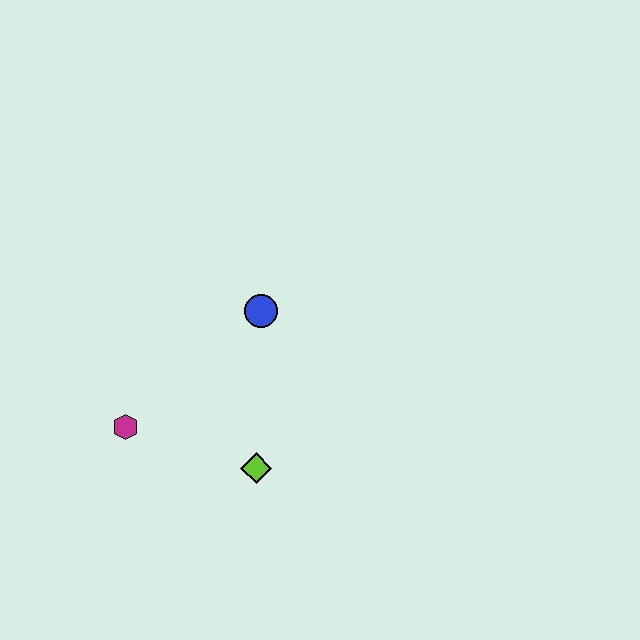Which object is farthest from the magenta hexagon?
The blue circle is farthest from the magenta hexagon.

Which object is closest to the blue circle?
The lime diamond is closest to the blue circle.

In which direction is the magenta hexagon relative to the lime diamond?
The magenta hexagon is to the left of the lime diamond.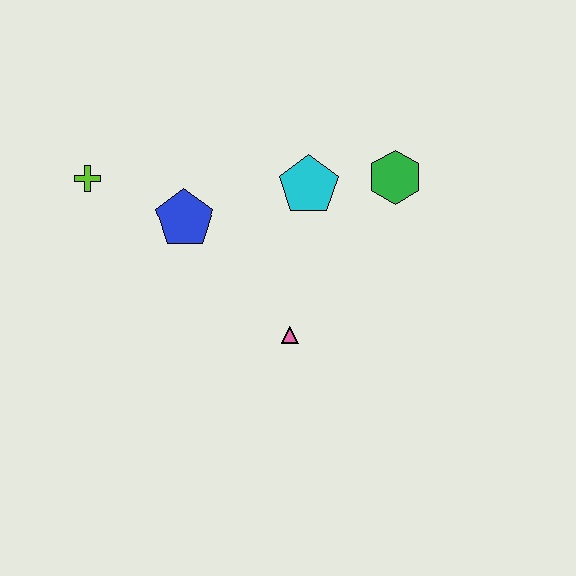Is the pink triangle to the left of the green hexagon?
Yes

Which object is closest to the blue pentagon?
The lime cross is closest to the blue pentagon.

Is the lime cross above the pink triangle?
Yes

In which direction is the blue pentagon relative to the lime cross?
The blue pentagon is to the right of the lime cross.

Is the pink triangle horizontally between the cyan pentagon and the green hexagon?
No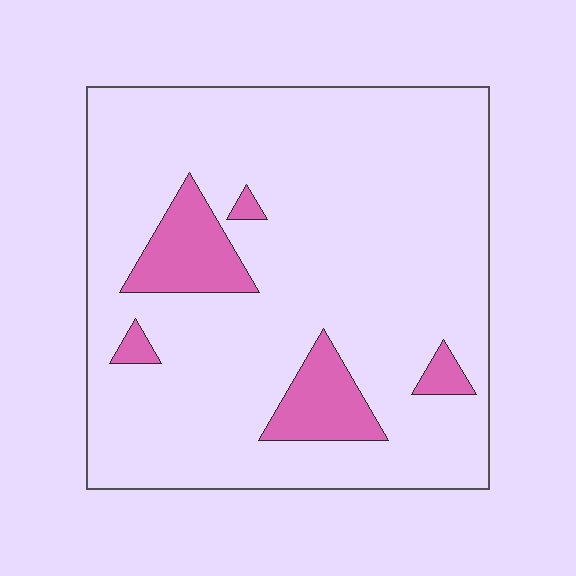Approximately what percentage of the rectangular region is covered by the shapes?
Approximately 10%.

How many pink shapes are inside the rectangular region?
5.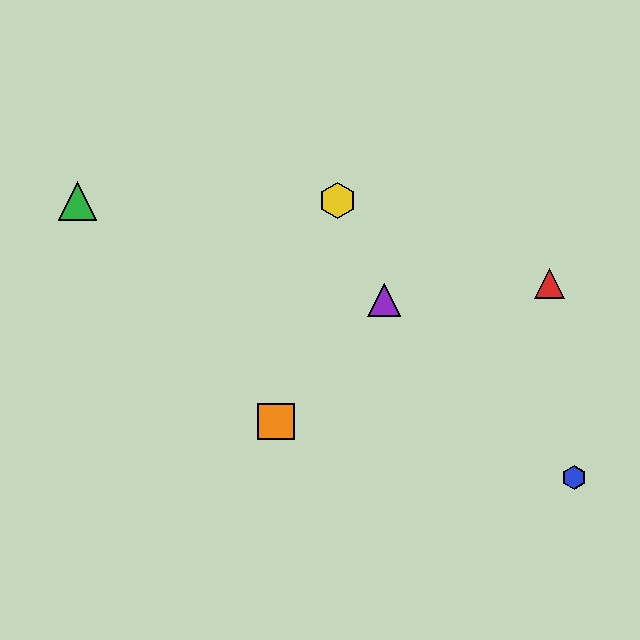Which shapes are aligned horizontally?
The green triangle, the yellow hexagon are aligned horizontally.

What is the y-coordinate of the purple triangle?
The purple triangle is at y≈300.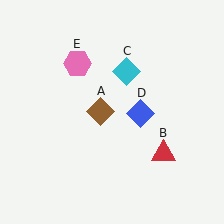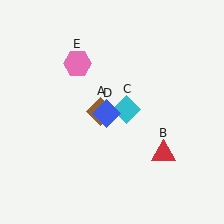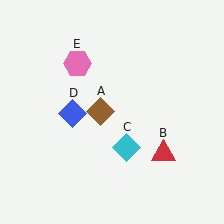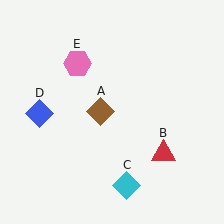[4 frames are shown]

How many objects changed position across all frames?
2 objects changed position: cyan diamond (object C), blue diamond (object D).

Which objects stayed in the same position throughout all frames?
Brown diamond (object A) and red triangle (object B) and pink hexagon (object E) remained stationary.